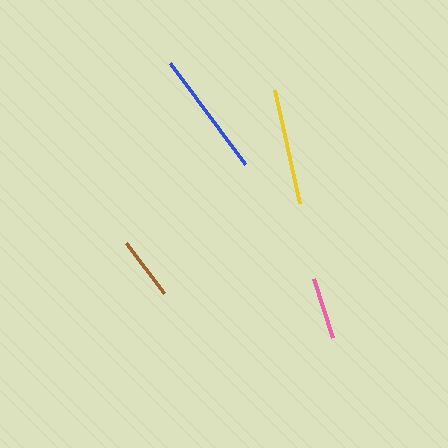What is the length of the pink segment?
The pink segment is approximately 62 pixels long.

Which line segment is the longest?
The blue line is the longest at approximately 125 pixels.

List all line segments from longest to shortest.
From longest to shortest: blue, yellow, brown, pink.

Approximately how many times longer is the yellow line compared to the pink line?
The yellow line is approximately 1.9 times the length of the pink line.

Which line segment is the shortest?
The pink line is the shortest at approximately 62 pixels.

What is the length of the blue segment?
The blue segment is approximately 125 pixels long.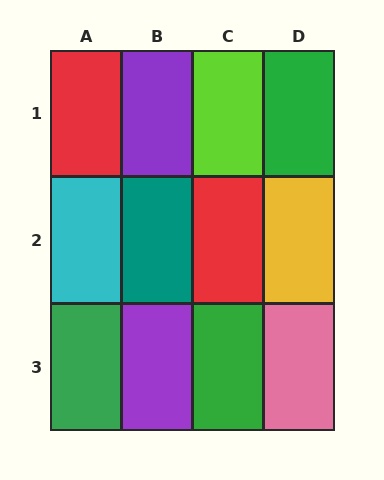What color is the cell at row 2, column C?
Red.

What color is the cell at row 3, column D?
Pink.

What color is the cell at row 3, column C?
Green.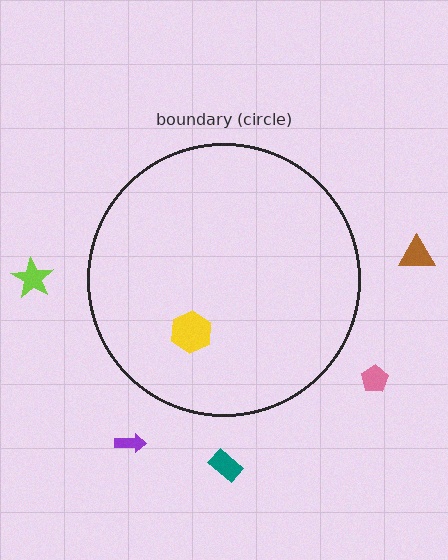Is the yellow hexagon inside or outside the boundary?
Inside.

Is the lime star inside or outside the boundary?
Outside.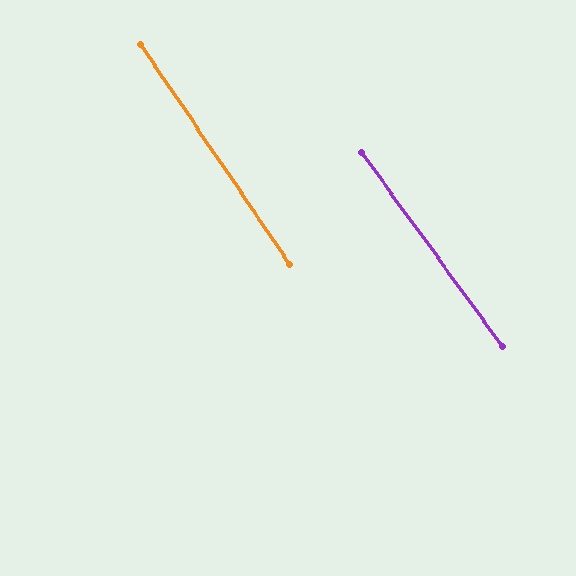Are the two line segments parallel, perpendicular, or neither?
Parallel — their directions differ by only 1.6°.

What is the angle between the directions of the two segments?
Approximately 2 degrees.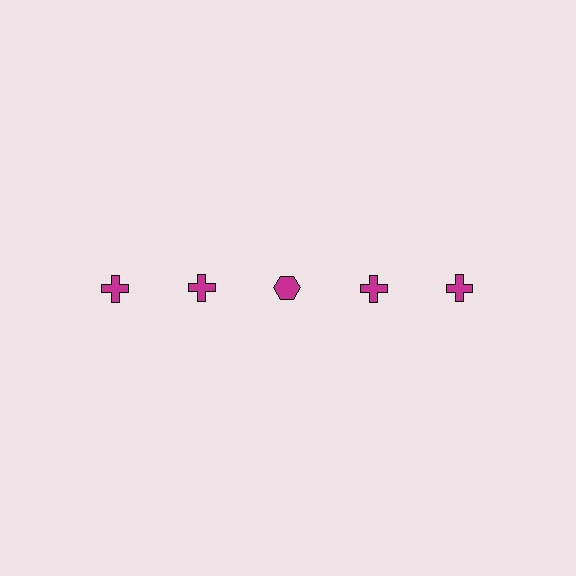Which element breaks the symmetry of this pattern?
The magenta hexagon in the top row, center column breaks the symmetry. All other shapes are magenta crosses.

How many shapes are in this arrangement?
There are 5 shapes arranged in a grid pattern.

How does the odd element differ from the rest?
It has a different shape: hexagon instead of cross.